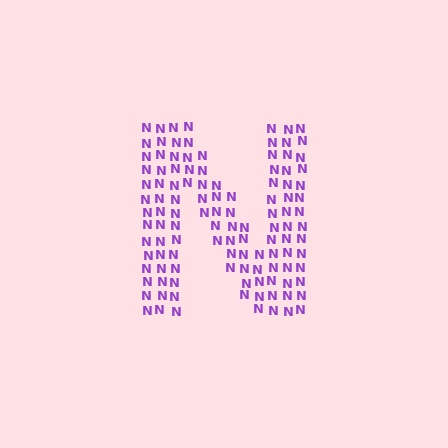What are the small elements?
The small elements are letter N's.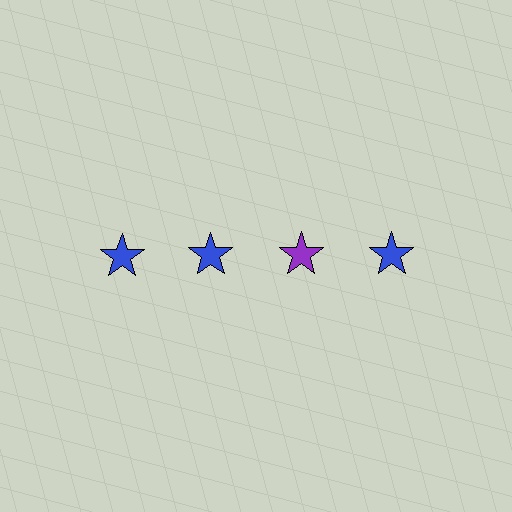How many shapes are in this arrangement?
There are 4 shapes arranged in a grid pattern.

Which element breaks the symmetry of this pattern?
The purple star in the top row, center column breaks the symmetry. All other shapes are blue stars.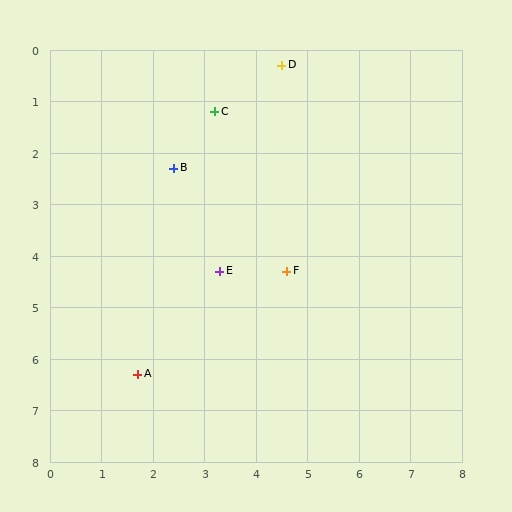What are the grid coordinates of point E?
Point E is at approximately (3.3, 4.3).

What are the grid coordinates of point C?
Point C is at approximately (3.2, 1.2).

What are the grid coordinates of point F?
Point F is at approximately (4.6, 4.3).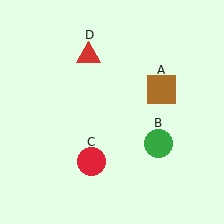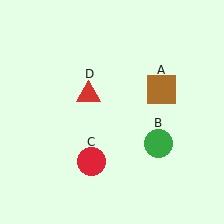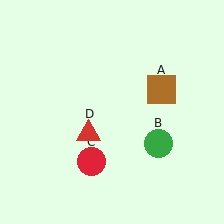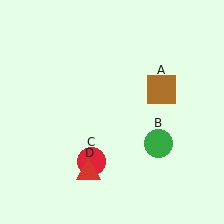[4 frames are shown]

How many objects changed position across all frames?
1 object changed position: red triangle (object D).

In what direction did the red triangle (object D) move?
The red triangle (object D) moved down.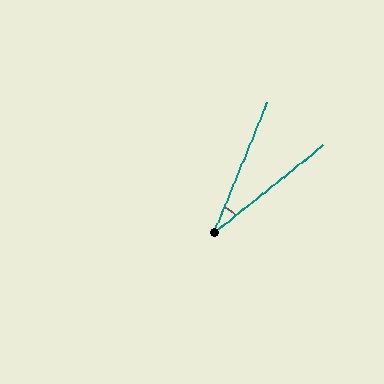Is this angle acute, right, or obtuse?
It is acute.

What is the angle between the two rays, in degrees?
Approximately 29 degrees.